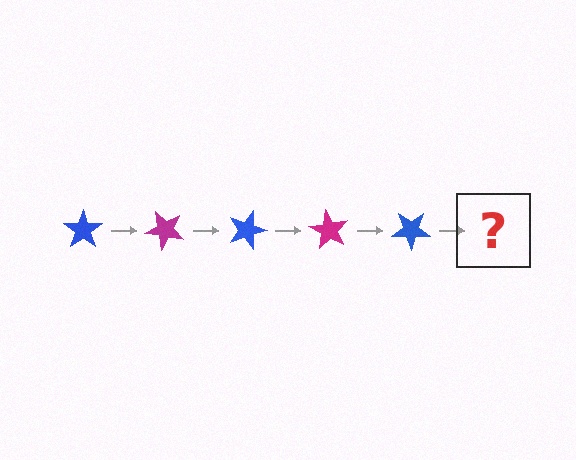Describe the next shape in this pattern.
It should be a magenta star, rotated 225 degrees from the start.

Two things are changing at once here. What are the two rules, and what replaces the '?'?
The two rules are that it rotates 45 degrees each step and the color cycles through blue and magenta. The '?' should be a magenta star, rotated 225 degrees from the start.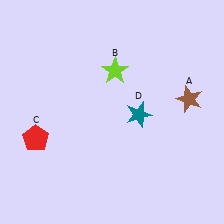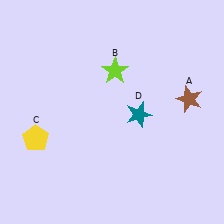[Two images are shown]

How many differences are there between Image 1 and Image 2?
There is 1 difference between the two images.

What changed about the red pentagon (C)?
In Image 1, C is red. In Image 2, it changed to yellow.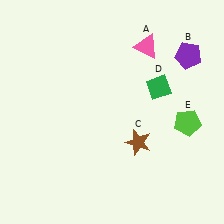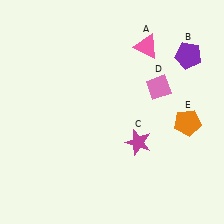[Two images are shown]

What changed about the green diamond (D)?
In Image 1, D is green. In Image 2, it changed to pink.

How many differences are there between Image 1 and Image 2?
There are 3 differences between the two images.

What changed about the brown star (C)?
In Image 1, C is brown. In Image 2, it changed to magenta.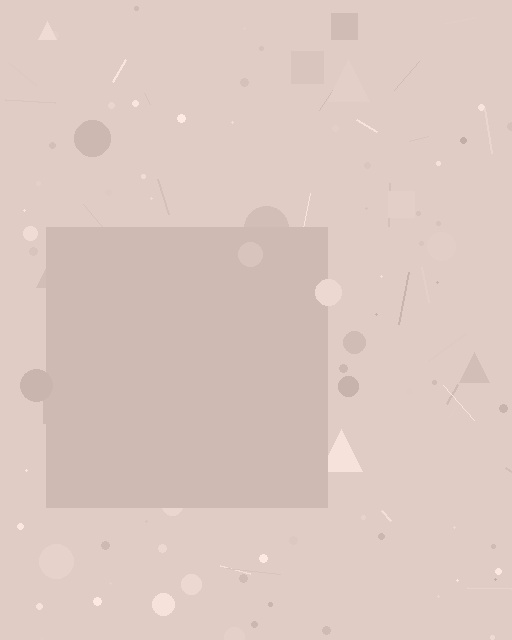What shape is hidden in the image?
A square is hidden in the image.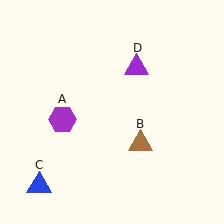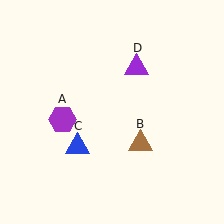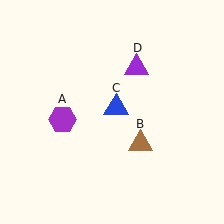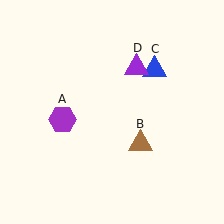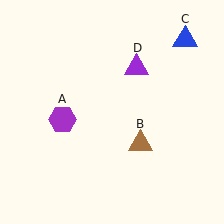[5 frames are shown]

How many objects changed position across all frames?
1 object changed position: blue triangle (object C).